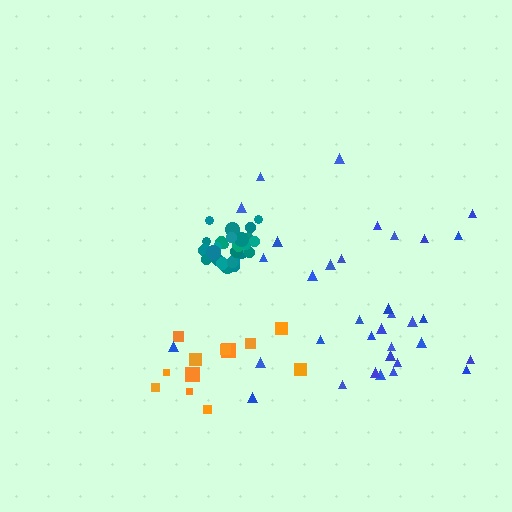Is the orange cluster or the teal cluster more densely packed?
Teal.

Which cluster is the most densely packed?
Teal.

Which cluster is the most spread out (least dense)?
Orange.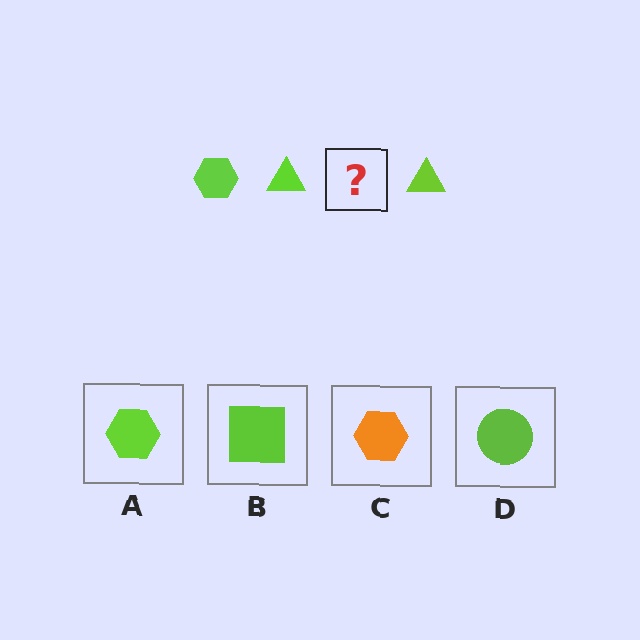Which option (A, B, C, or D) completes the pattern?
A.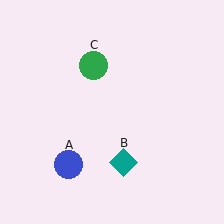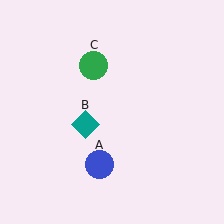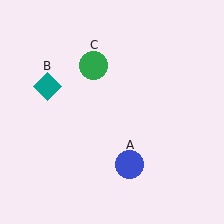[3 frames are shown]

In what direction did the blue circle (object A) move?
The blue circle (object A) moved right.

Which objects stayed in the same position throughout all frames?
Green circle (object C) remained stationary.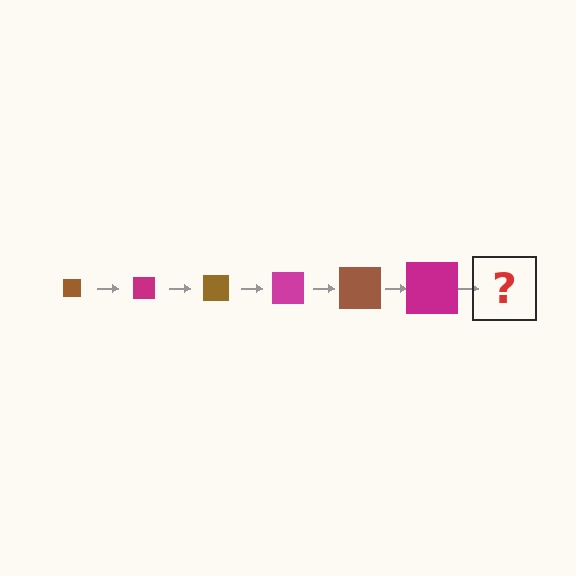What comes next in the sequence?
The next element should be a brown square, larger than the previous one.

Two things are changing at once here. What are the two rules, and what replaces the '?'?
The two rules are that the square grows larger each step and the color cycles through brown and magenta. The '?' should be a brown square, larger than the previous one.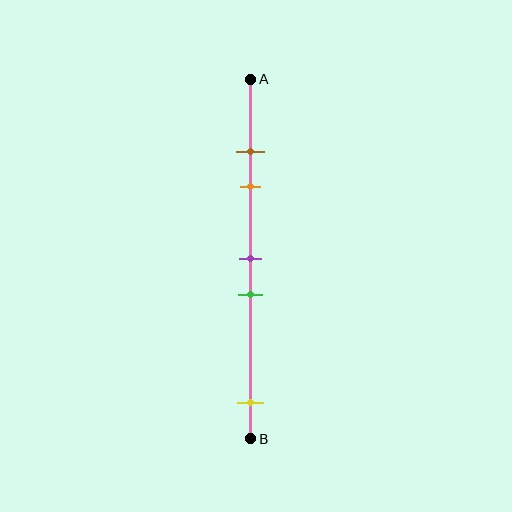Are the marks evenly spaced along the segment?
No, the marks are not evenly spaced.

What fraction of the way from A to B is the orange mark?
The orange mark is approximately 30% (0.3) of the way from A to B.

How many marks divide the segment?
There are 5 marks dividing the segment.